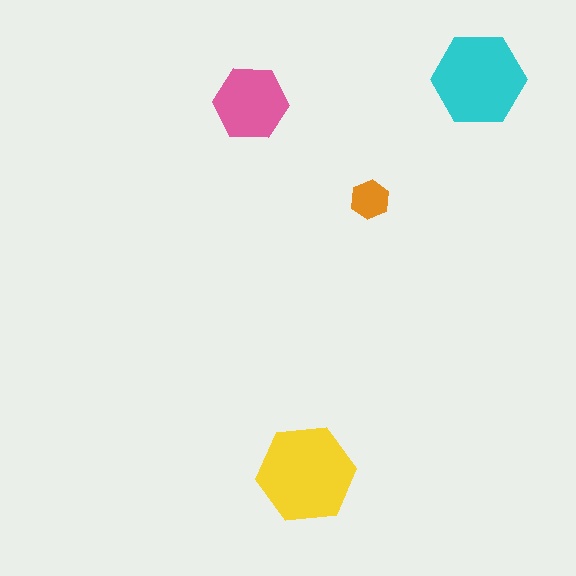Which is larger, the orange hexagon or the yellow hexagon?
The yellow one.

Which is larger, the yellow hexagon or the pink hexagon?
The yellow one.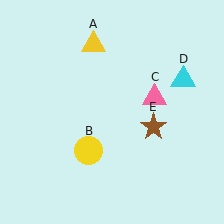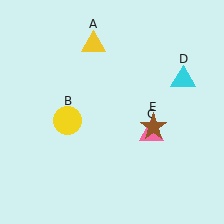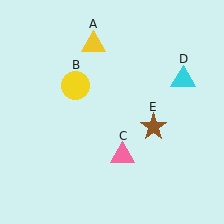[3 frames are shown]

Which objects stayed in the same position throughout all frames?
Yellow triangle (object A) and cyan triangle (object D) and brown star (object E) remained stationary.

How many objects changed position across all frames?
2 objects changed position: yellow circle (object B), pink triangle (object C).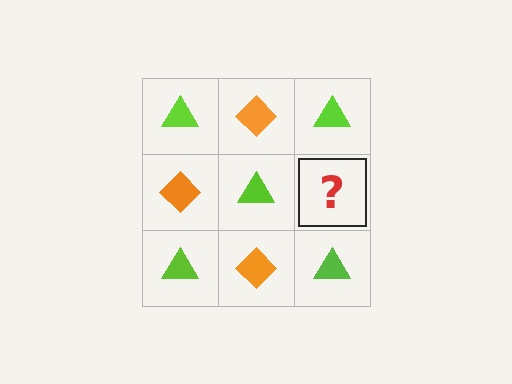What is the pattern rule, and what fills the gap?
The rule is that it alternates lime triangle and orange diamond in a checkerboard pattern. The gap should be filled with an orange diamond.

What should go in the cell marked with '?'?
The missing cell should contain an orange diamond.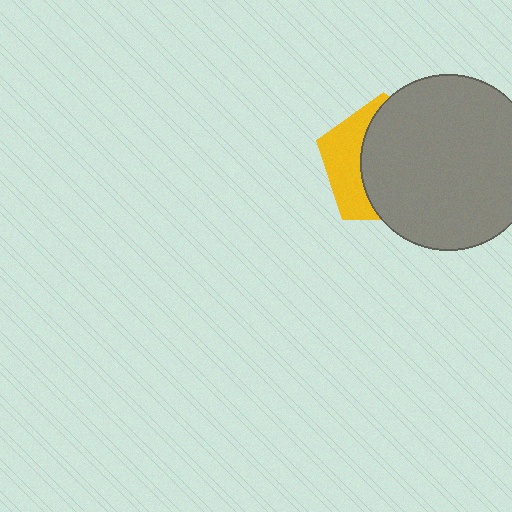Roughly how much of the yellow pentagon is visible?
A small part of it is visible (roughly 34%).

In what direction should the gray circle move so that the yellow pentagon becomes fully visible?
The gray circle should move right. That is the shortest direction to clear the overlap and leave the yellow pentagon fully visible.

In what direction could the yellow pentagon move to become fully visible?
The yellow pentagon could move left. That would shift it out from behind the gray circle entirely.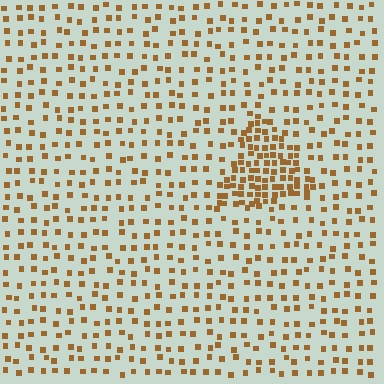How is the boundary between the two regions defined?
The boundary is defined by a change in element density (approximately 2.5x ratio). All elements are the same color, size, and shape.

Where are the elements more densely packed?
The elements are more densely packed inside the triangle boundary.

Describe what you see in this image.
The image contains small brown elements arranged at two different densities. A triangle-shaped region is visible where the elements are more densely packed than the surrounding area.